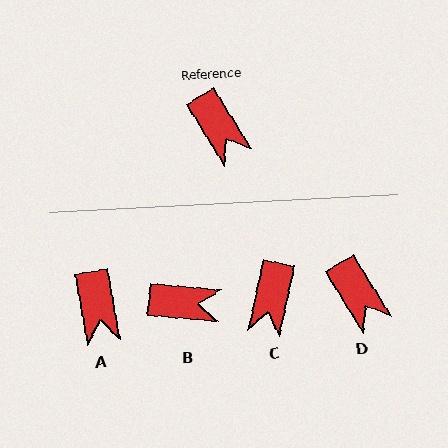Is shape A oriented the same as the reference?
No, it is off by about 21 degrees.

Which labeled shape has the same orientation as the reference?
D.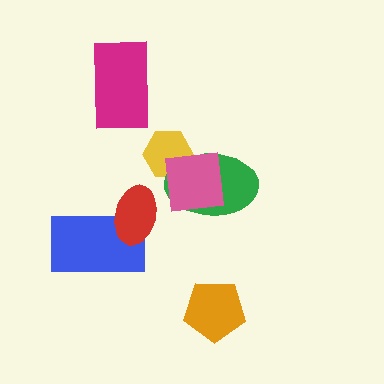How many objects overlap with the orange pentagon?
0 objects overlap with the orange pentagon.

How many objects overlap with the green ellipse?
2 objects overlap with the green ellipse.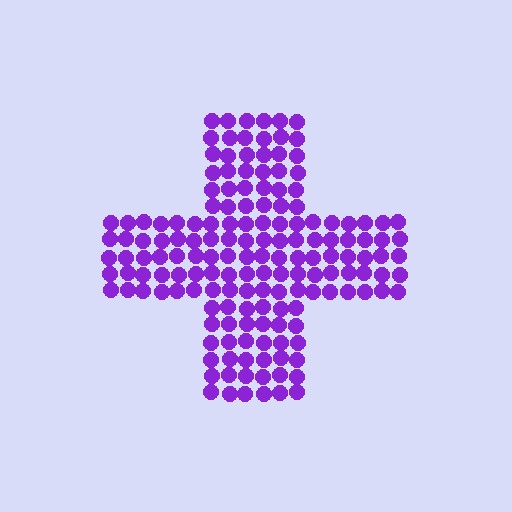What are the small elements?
The small elements are circles.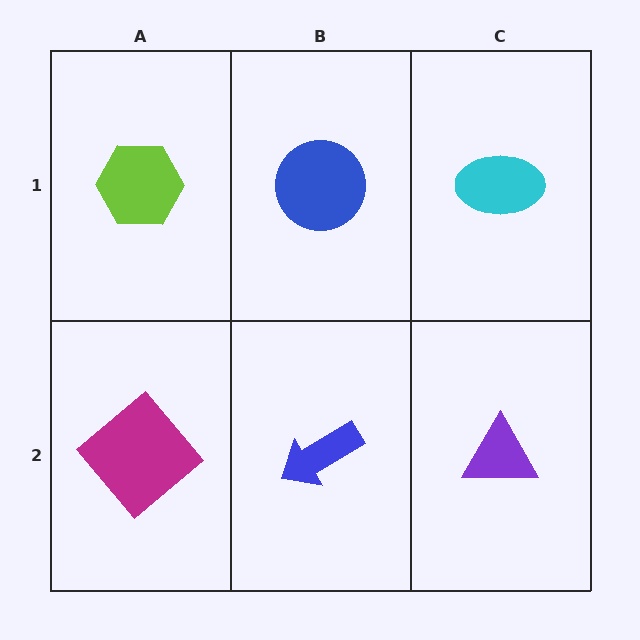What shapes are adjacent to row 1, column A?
A magenta diamond (row 2, column A), a blue circle (row 1, column B).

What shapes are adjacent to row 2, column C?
A cyan ellipse (row 1, column C), a blue arrow (row 2, column B).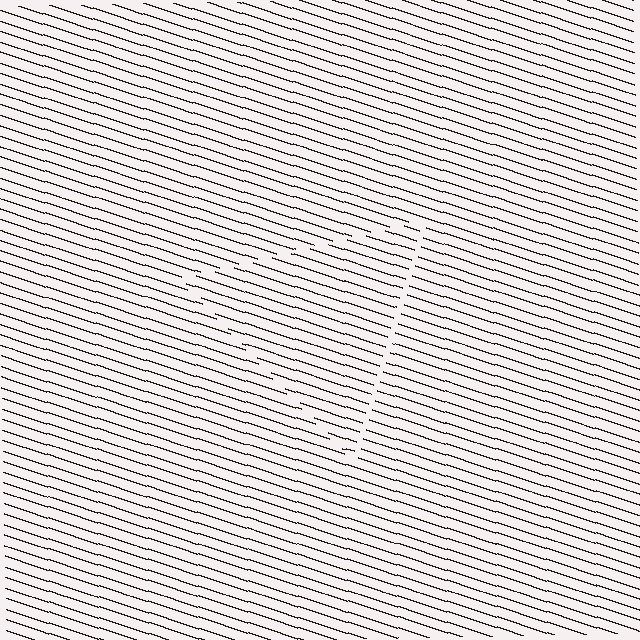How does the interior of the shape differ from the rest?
The interior of the shape contains the same grating, shifted by half a period — the contour is defined by the phase discontinuity where line-ends from the inner and outer gratings abut.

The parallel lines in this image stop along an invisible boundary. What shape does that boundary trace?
An illusory triangle. The interior of the shape contains the same grating, shifted by half a period — the contour is defined by the phase discontinuity where line-ends from the inner and outer gratings abut.